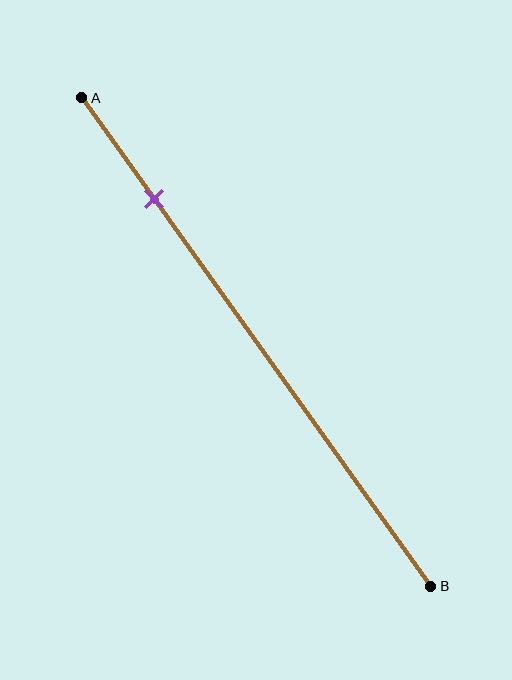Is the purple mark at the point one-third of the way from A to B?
No, the mark is at about 20% from A, not at the 33% one-third point.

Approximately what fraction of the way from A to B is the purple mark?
The purple mark is approximately 20% of the way from A to B.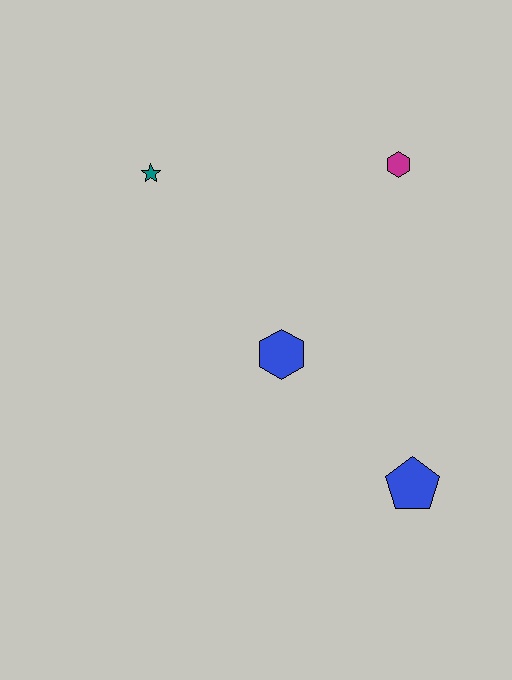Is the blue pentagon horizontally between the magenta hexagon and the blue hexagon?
No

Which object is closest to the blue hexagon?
The blue pentagon is closest to the blue hexagon.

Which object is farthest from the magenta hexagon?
The blue pentagon is farthest from the magenta hexagon.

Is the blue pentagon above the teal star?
No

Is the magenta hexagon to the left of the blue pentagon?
Yes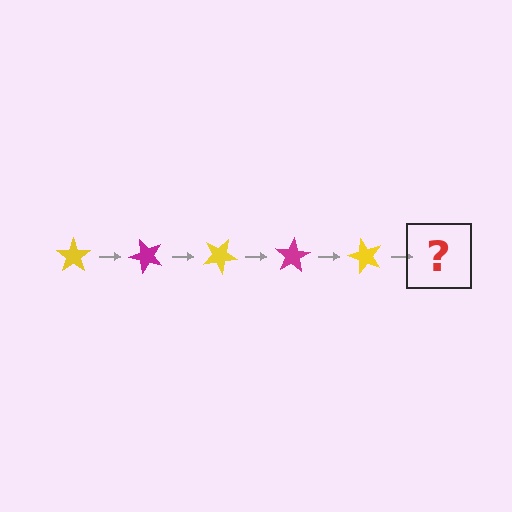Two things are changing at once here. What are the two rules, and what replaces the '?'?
The two rules are that it rotates 50 degrees each step and the color cycles through yellow and magenta. The '?' should be a magenta star, rotated 250 degrees from the start.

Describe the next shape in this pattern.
It should be a magenta star, rotated 250 degrees from the start.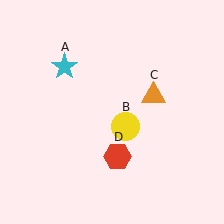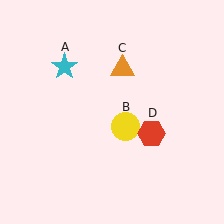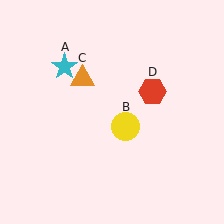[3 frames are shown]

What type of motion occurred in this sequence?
The orange triangle (object C), red hexagon (object D) rotated counterclockwise around the center of the scene.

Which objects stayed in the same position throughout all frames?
Cyan star (object A) and yellow circle (object B) remained stationary.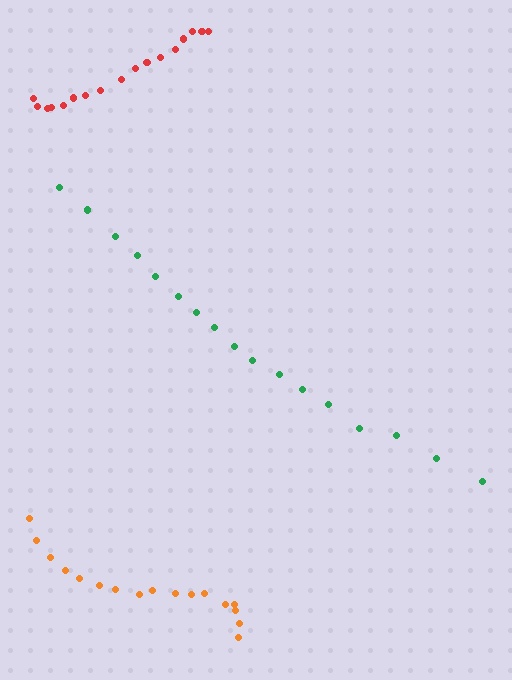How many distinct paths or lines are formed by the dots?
There are 3 distinct paths.